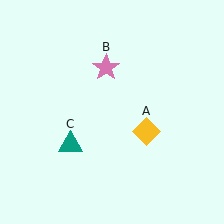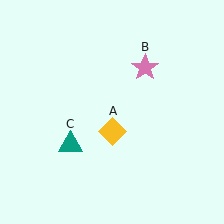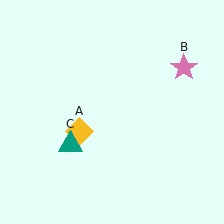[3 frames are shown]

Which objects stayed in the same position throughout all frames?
Teal triangle (object C) remained stationary.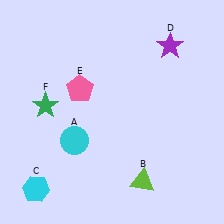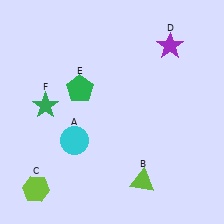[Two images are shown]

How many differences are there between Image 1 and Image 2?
There are 2 differences between the two images.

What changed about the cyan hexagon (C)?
In Image 1, C is cyan. In Image 2, it changed to lime.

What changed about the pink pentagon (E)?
In Image 1, E is pink. In Image 2, it changed to green.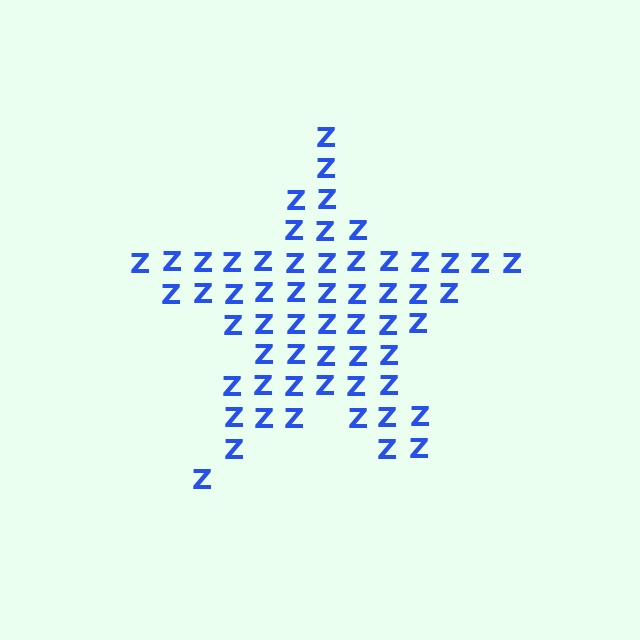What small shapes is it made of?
It is made of small letter Z's.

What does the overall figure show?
The overall figure shows a star.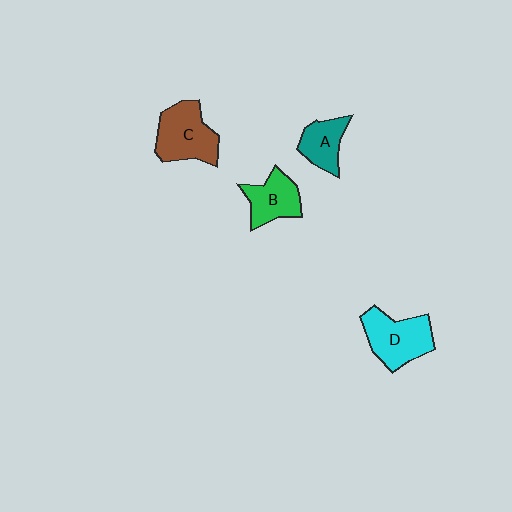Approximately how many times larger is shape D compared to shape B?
Approximately 1.3 times.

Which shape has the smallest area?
Shape A (teal).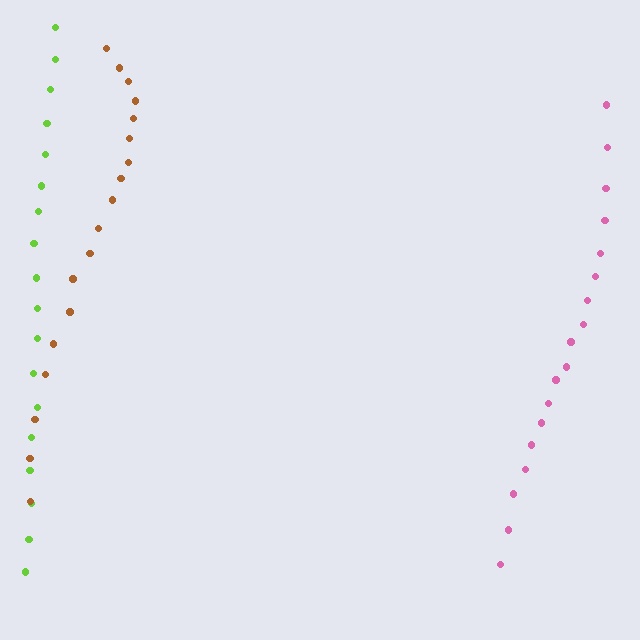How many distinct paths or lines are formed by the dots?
There are 3 distinct paths.